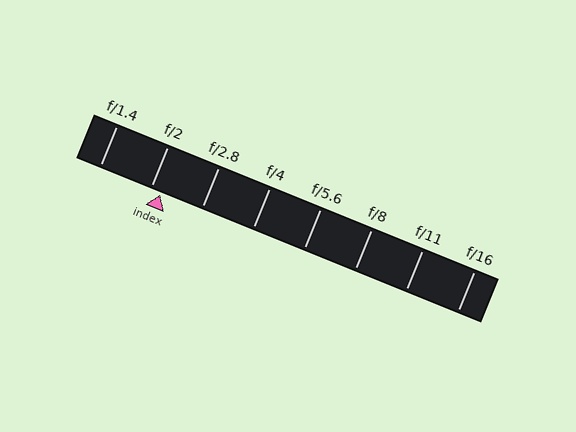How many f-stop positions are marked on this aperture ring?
There are 8 f-stop positions marked.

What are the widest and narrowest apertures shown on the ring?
The widest aperture shown is f/1.4 and the narrowest is f/16.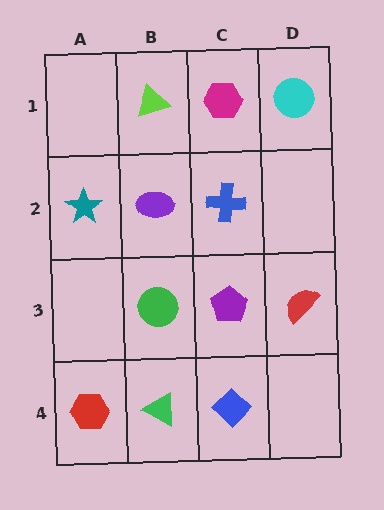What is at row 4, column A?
A red hexagon.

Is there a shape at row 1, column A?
No, that cell is empty.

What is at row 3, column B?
A green circle.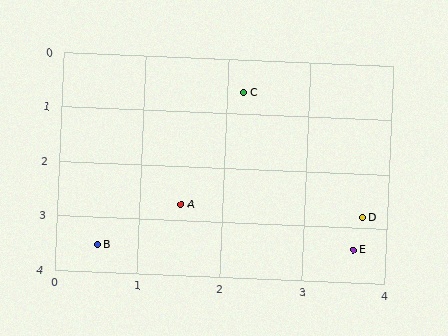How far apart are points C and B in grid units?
Points C and B are about 3.4 grid units apart.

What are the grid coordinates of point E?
Point E is at approximately (3.6, 3.4).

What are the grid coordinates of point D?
Point D is at approximately (3.7, 2.8).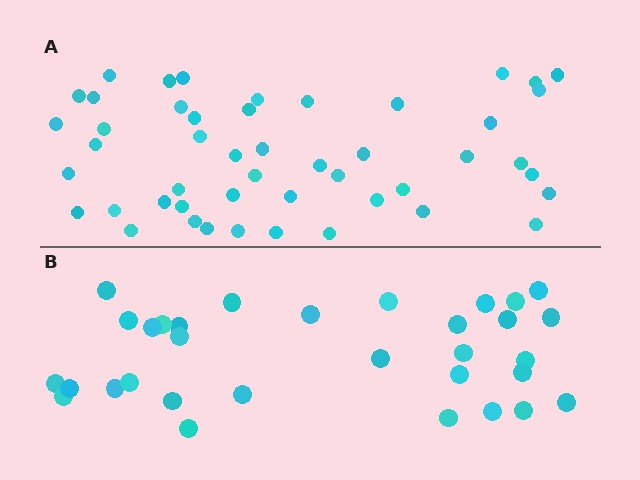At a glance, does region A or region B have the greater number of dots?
Region A (the top region) has more dots.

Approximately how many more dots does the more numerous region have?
Region A has approximately 15 more dots than region B.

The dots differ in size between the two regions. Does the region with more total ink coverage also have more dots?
No. Region B has more total ink coverage because its dots are larger, but region A actually contains more individual dots. Total area can be misleading — the number of items is what matters here.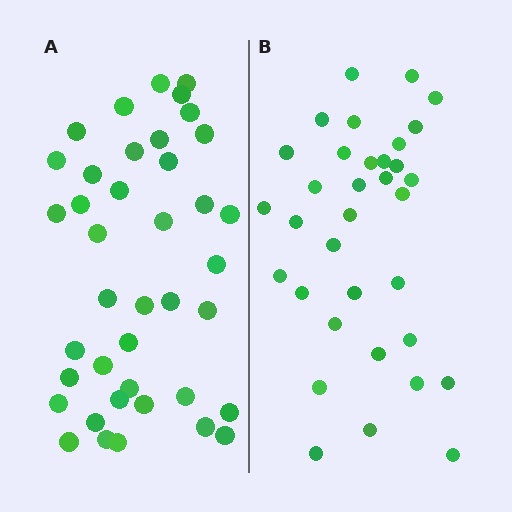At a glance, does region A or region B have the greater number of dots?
Region A (the left region) has more dots.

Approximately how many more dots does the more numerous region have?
Region A has about 6 more dots than region B.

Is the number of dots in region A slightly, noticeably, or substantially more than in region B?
Region A has only slightly more — the two regions are fairly close. The ratio is roughly 1.2 to 1.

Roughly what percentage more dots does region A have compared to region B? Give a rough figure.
About 20% more.